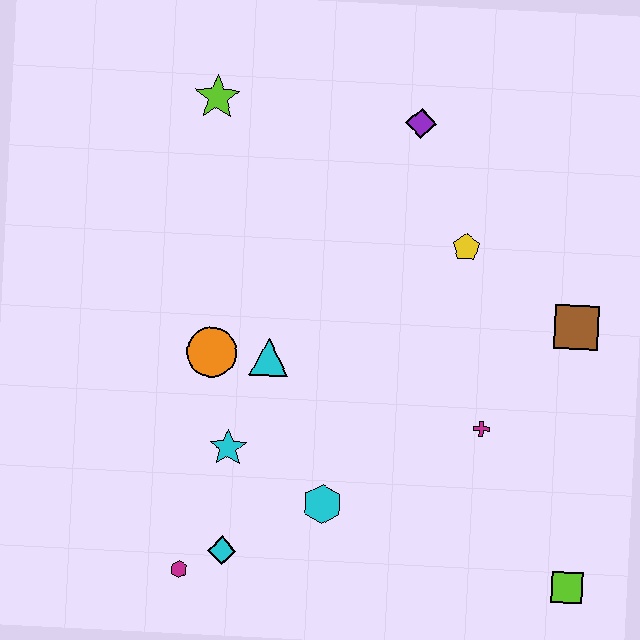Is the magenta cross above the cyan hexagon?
Yes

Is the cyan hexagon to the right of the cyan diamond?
Yes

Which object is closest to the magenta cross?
The brown square is closest to the magenta cross.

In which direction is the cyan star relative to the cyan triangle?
The cyan star is below the cyan triangle.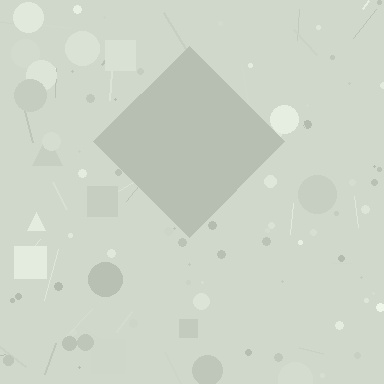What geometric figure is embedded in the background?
A diamond is embedded in the background.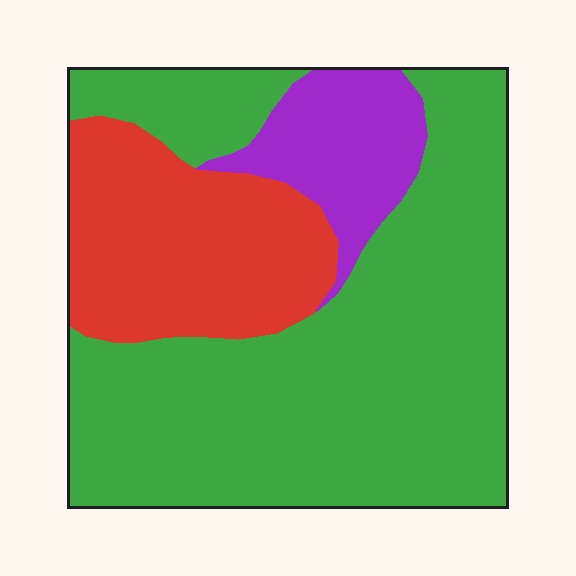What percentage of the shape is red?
Red takes up about one quarter (1/4) of the shape.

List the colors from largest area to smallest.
From largest to smallest: green, red, purple.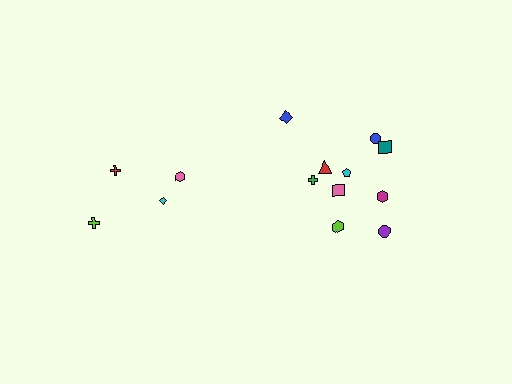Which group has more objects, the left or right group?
The right group.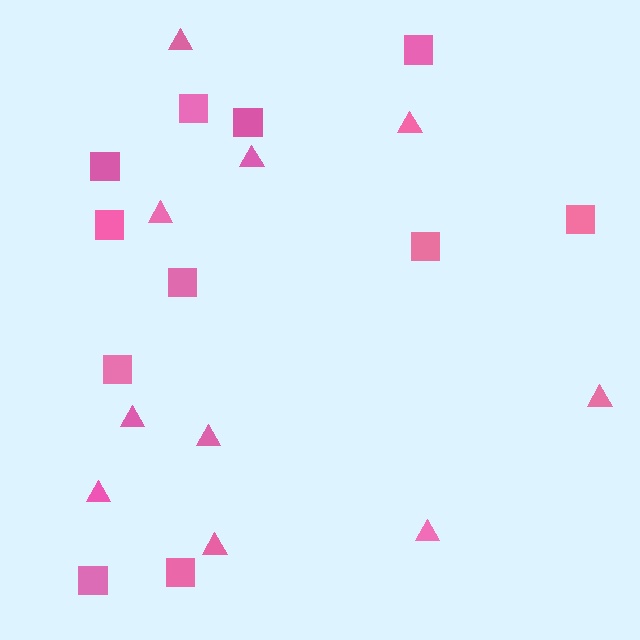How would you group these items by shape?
There are 2 groups: one group of triangles (10) and one group of squares (11).